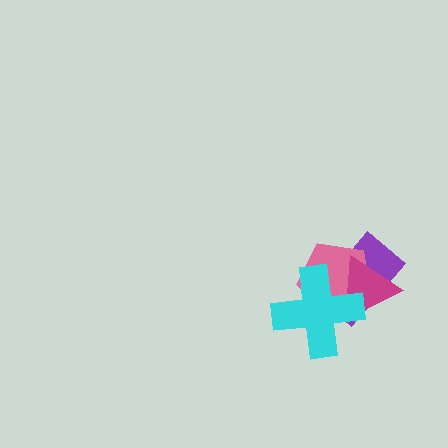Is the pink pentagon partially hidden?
Yes, it is partially covered by another shape.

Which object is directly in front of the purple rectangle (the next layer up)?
The pink pentagon is directly in front of the purple rectangle.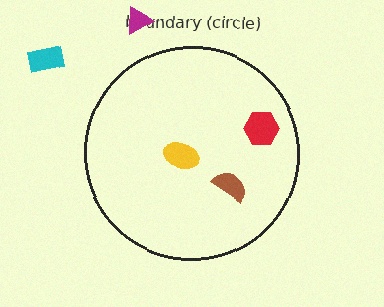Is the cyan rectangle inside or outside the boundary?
Outside.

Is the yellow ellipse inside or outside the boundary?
Inside.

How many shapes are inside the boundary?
3 inside, 2 outside.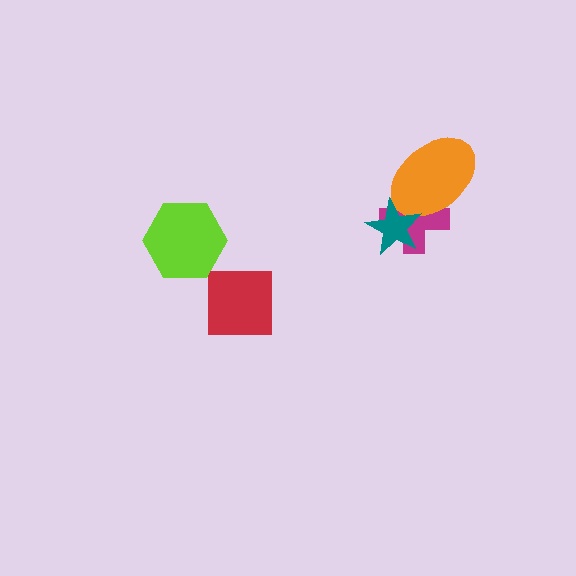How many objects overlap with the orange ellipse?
2 objects overlap with the orange ellipse.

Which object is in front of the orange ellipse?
The teal star is in front of the orange ellipse.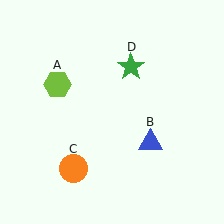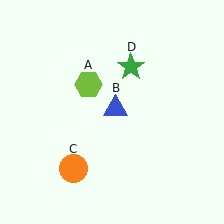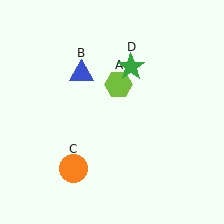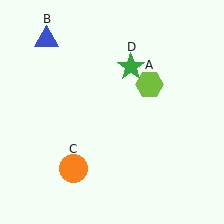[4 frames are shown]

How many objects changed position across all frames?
2 objects changed position: lime hexagon (object A), blue triangle (object B).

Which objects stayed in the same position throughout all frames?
Orange circle (object C) and green star (object D) remained stationary.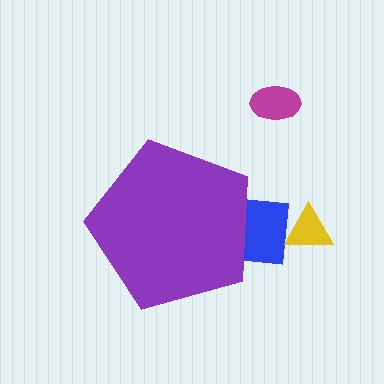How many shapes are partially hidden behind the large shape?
1 shape is partially hidden.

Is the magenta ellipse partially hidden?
No, the magenta ellipse is fully visible.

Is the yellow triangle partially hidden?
No, the yellow triangle is fully visible.